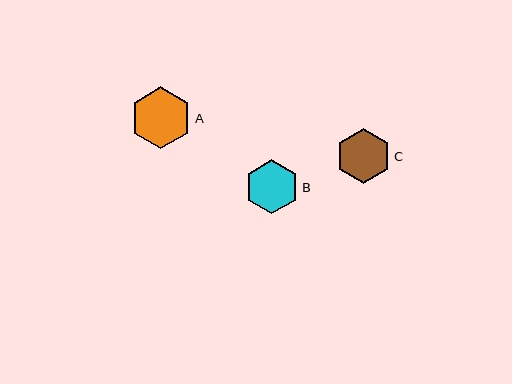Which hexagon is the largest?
Hexagon A is the largest with a size of approximately 62 pixels.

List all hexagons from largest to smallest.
From largest to smallest: A, C, B.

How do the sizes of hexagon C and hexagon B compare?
Hexagon C and hexagon B are approximately the same size.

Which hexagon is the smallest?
Hexagon B is the smallest with a size of approximately 54 pixels.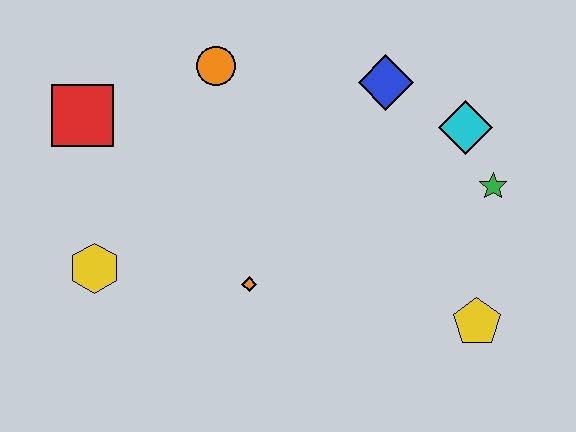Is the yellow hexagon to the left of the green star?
Yes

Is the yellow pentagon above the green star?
No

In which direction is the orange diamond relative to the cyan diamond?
The orange diamond is to the left of the cyan diamond.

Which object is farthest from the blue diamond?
The yellow hexagon is farthest from the blue diamond.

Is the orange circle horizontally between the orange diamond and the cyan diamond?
No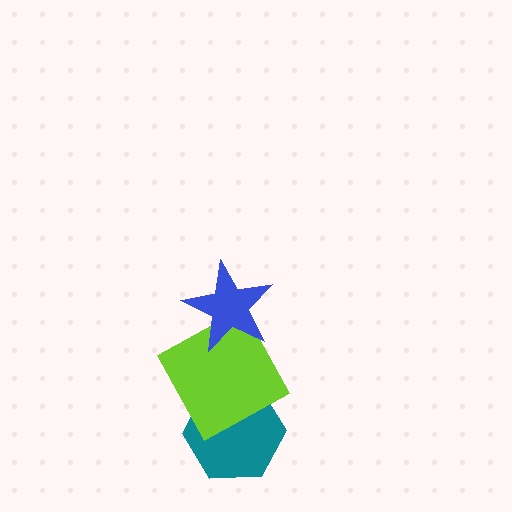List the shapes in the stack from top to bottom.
From top to bottom: the blue star, the lime square, the teal hexagon.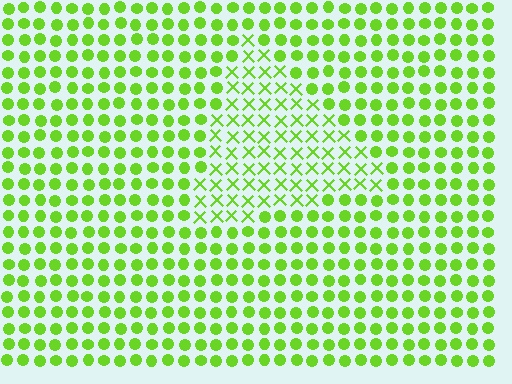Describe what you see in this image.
The image is filled with small lime elements arranged in a uniform grid. A triangle-shaped region contains X marks, while the surrounding area contains circles. The boundary is defined purely by the change in element shape.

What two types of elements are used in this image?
The image uses X marks inside the triangle region and circles outside it.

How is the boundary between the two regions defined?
The boundary is defined by a change in element shape: X marks inside vs. circles outside. All elements share the same color and spacing.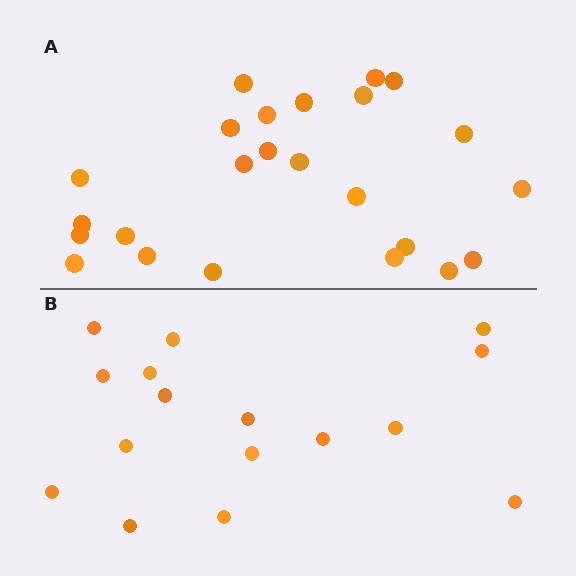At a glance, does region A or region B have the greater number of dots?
Region A (the top region) has more dots.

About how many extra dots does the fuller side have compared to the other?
Region A has roughly 8 or so more dots than region B.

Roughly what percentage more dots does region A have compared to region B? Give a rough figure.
About 50% more.